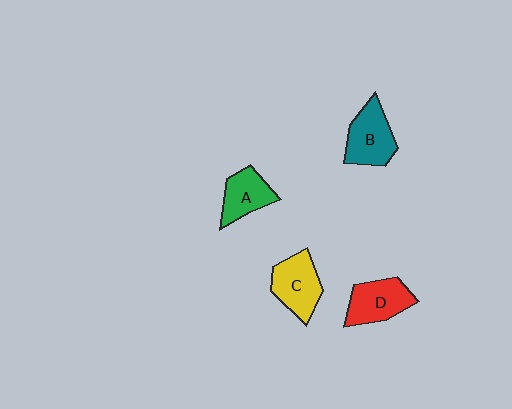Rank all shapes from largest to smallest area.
From largest to smallest: B (teal), C (yellow), D (red), A (green).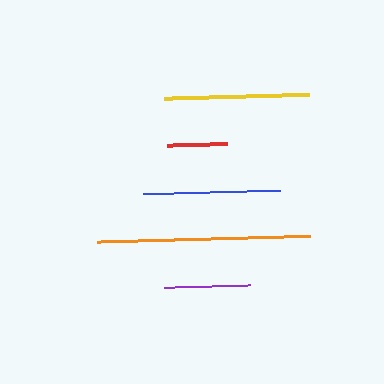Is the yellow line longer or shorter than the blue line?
The yellow line is longer than the blue line.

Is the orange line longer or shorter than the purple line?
The orange line is longer than the purple line.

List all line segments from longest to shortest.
From longest to shortest: orange, yellow, blue, purple, red.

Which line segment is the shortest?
The red line is the shortest at approximately 61 pixels.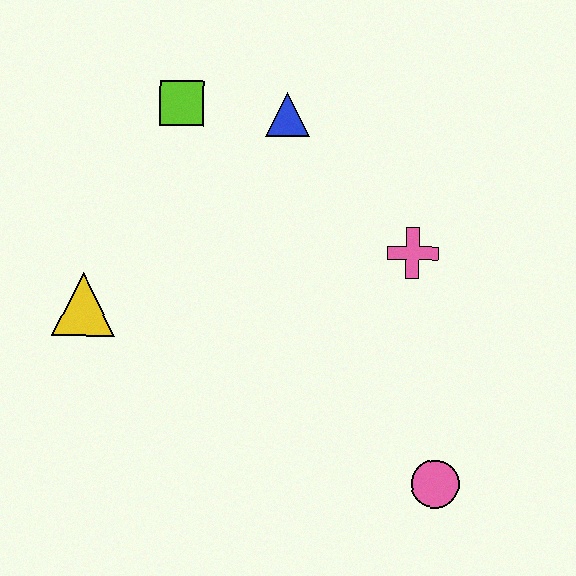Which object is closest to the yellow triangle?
The lime square is closest to the yellow triangle.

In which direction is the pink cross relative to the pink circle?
The pink cross is above the pink circle.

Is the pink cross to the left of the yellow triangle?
No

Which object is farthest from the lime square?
The pink circle is farthest from the lime square.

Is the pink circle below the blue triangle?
Yes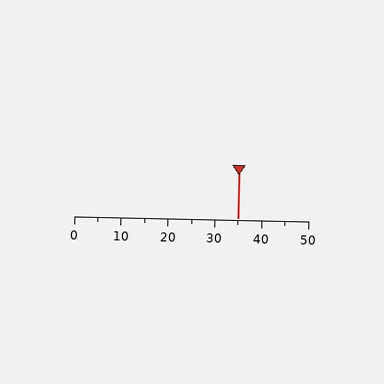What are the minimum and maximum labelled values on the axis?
The axis runs from 0 to 50.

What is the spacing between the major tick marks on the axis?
The major ticks are spaced 10 apart.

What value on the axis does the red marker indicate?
The marker indicates approximately 35.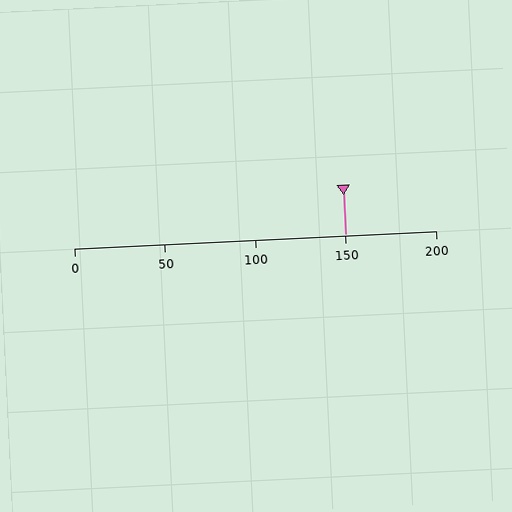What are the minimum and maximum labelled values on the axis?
The axis runs from 0 to 200.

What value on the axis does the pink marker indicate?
The marker indicates approximately 150.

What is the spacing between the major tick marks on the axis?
The major ticks are spaced 50 apart.